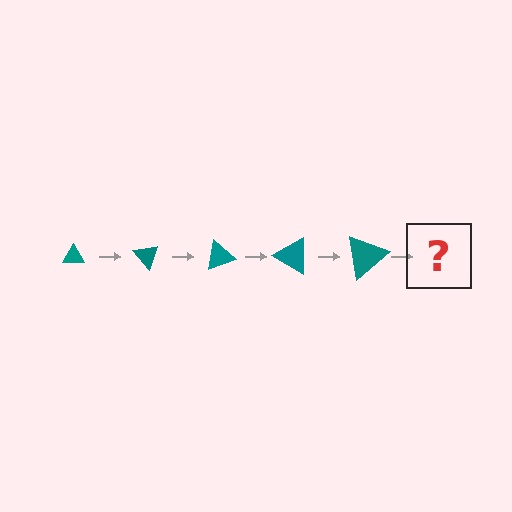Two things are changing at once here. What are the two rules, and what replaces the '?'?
The two rules are that the triangle grows larger each step and it rotates 50 degrees each step. The '?' should be a triangle, larger than the previous one and rotated 250 degrees from the start.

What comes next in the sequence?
The next element should be a triangle, larger than the previous one and rotated 250 degrees from the start.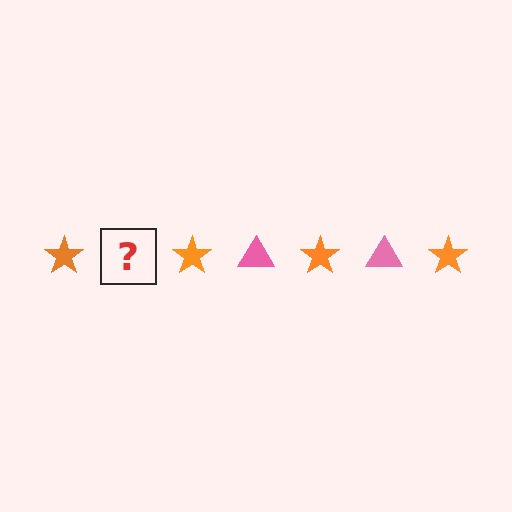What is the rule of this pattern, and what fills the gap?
The rule is that the pattern alternates between orange star and pink triangle. The gap should be filled with a pink triangle.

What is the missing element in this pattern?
The missing element is a pink triangle.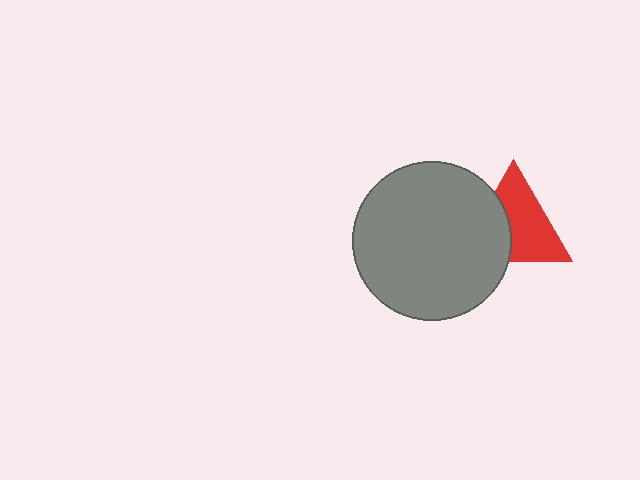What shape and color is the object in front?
The object in front is a gray circle.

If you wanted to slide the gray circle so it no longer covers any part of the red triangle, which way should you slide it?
Slide it left — that is the most direct way to separate the two shapes.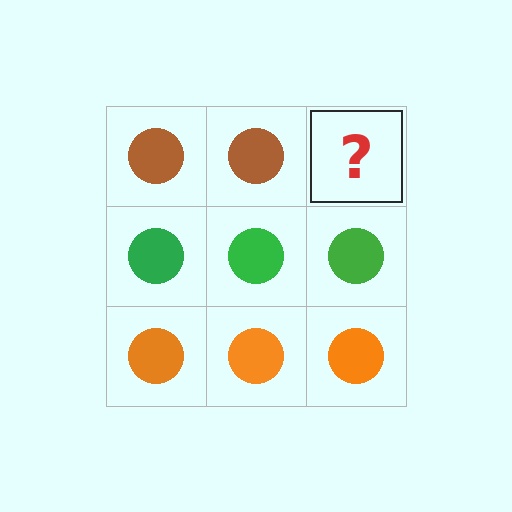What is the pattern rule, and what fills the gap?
The rule is that each row has a consistent color. The gap should be filled with a brown circle.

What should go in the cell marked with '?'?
The missing cell should contain a brown circle.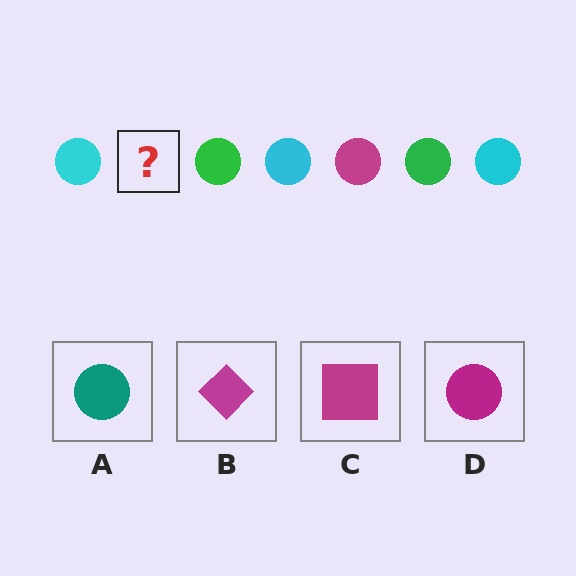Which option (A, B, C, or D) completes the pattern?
D.